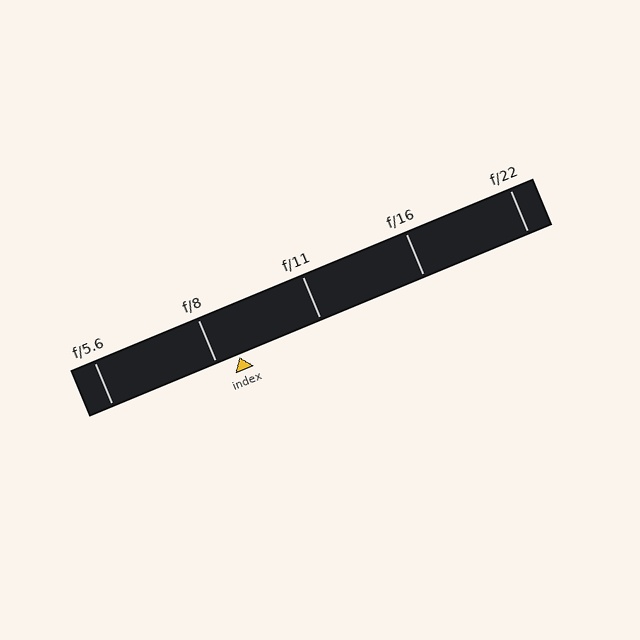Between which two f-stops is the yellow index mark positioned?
The index mark is between f/8 and f/11.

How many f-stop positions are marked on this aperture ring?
There are 5 f-stop positions marked.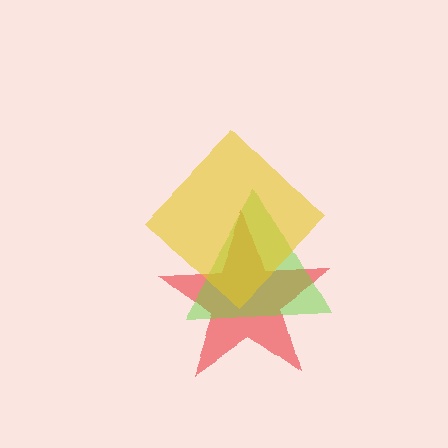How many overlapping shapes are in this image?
There are 3 overlapping shapes in the image.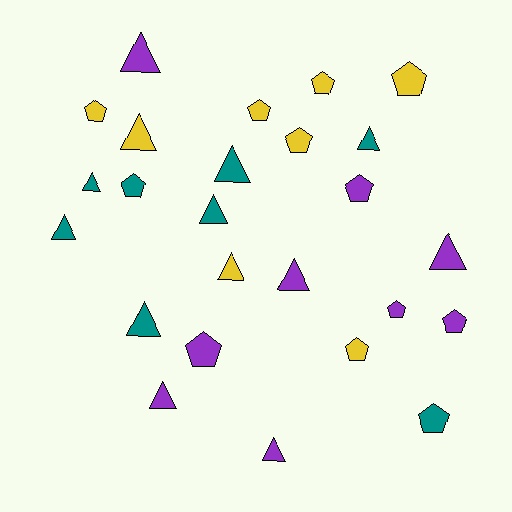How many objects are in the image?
There are 25 objects.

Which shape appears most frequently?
Triangle, with 13 objects.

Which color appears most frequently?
Purple, with 9 objects.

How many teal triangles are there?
There are 6 teal triangles.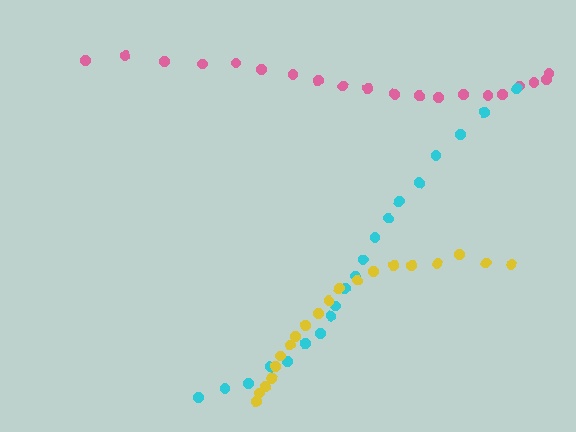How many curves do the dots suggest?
There are 3 distinct paths.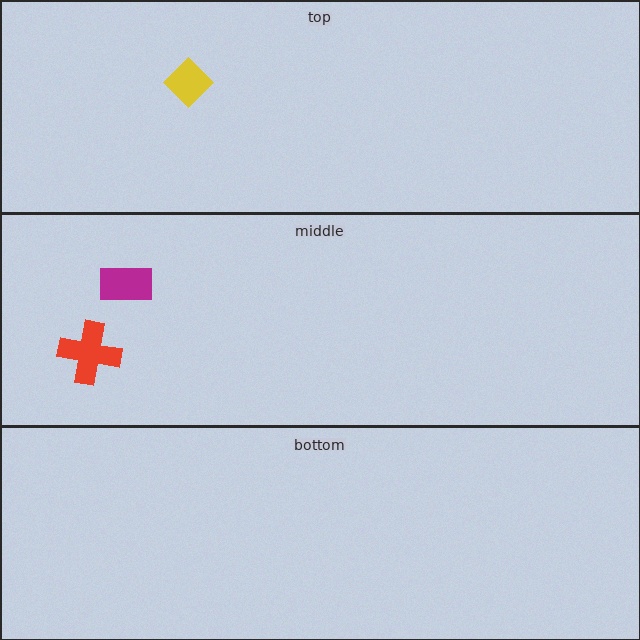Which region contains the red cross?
The middle region.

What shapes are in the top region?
The yellow diamond.